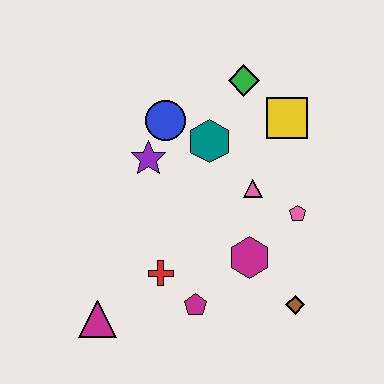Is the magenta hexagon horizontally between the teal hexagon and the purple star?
No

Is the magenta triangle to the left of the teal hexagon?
Yes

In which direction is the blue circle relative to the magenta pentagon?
The blue circle is above the magenta pentagon.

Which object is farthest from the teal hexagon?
The magenta triangle is farthest from the teal hexagon.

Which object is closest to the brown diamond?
The magenta hexagon is closest to the brown diamond.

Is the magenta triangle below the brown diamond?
Yes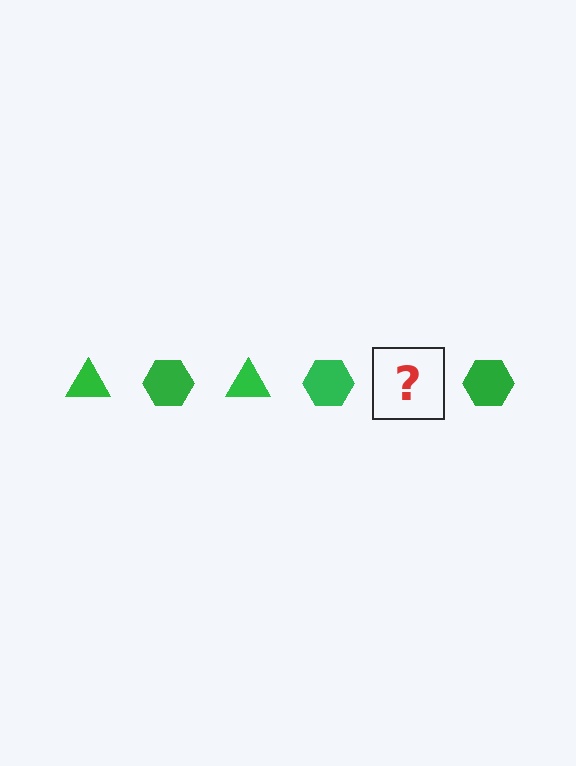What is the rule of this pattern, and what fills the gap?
The rule is that the pattern cycles through triangle, hexagon shapes in green. The gap should be filled with a green triangle.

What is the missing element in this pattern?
The missing element is a green triangle.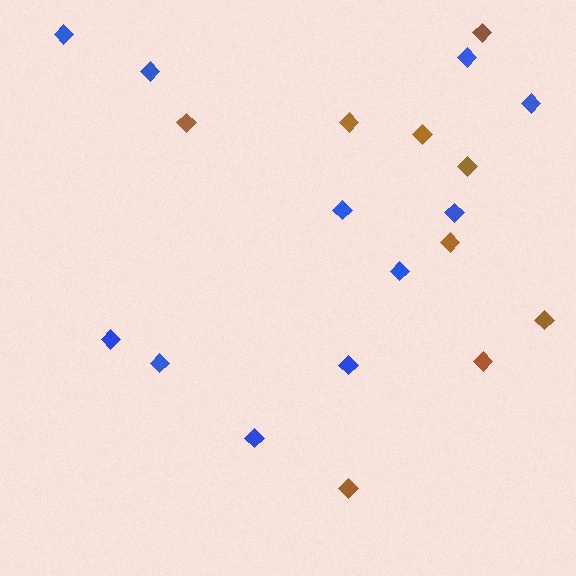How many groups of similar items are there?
There are 2 groups: one group of brown diamonds (9) and one group of blue diamonds (11).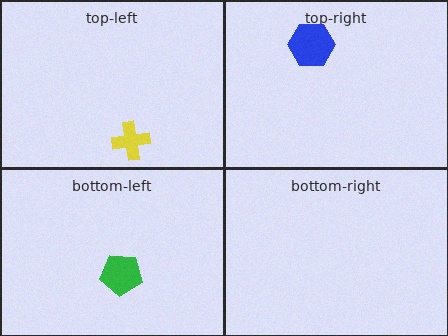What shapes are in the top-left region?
The yellow cross.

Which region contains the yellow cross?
The top-left region.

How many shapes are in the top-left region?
1.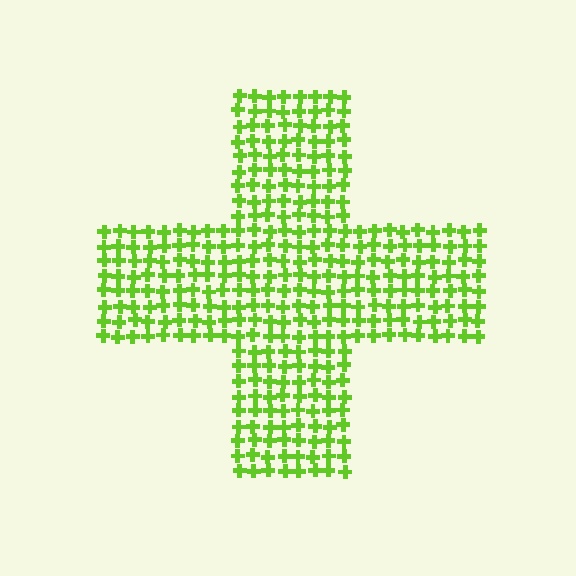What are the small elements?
The small elements are crosses.